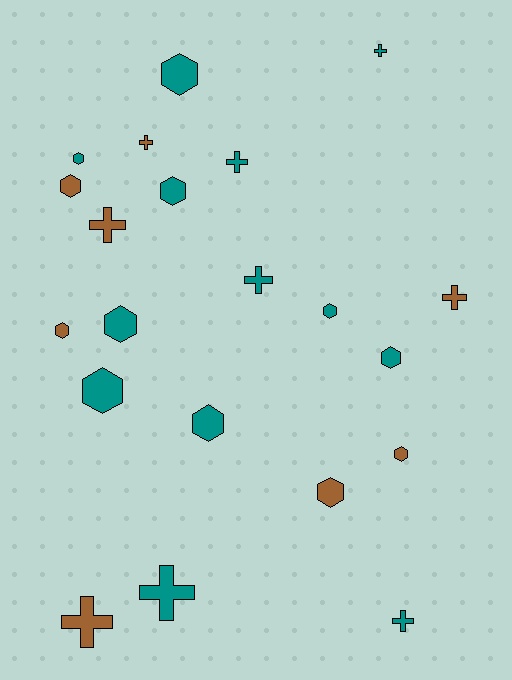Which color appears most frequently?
Teal, with 13 objects.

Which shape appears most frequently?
Hexagon, with 12 objects.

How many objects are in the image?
There are 21 objects.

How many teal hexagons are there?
There are 8 teal hexagons.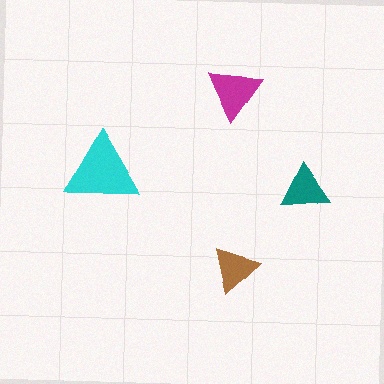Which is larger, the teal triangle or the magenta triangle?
The magenta one.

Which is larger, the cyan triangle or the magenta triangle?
The cyan one.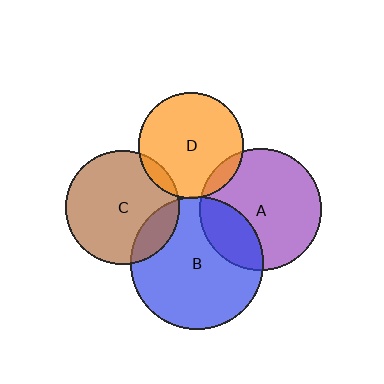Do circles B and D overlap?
Yes.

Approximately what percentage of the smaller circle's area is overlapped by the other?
Approximately 5%.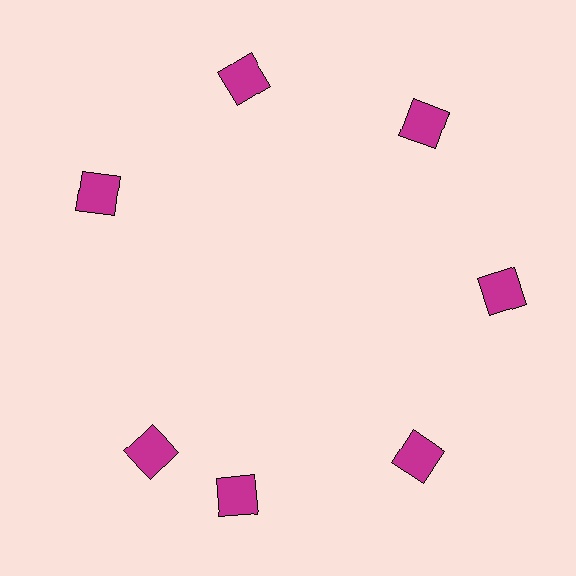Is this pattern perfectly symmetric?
No. The 7 magenta squares are arranged in a ring, but one element near the 8 o'clock position is rotated out of alignment along the ring, breaking the 7-fold rotational symmetry.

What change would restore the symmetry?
The symmetry would be restored by rotating it back into even spacing with its neighbors so that all 7 squares sit at equal angles and equal distance from the center.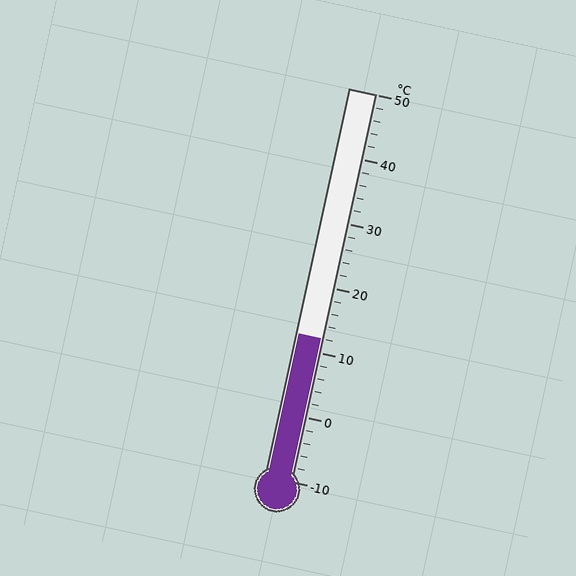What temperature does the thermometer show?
The thermometer shows approximately 12°C.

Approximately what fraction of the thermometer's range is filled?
The thermometer is filled to approximately 35% of its range.